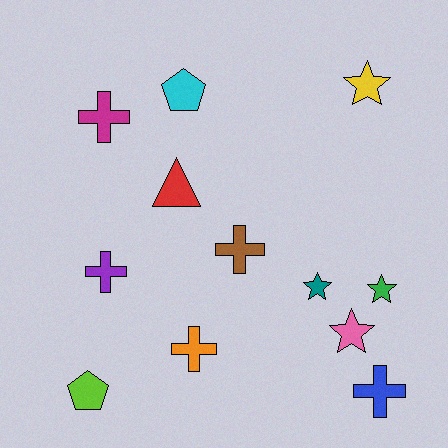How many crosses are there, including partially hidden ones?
There are 5 crosses.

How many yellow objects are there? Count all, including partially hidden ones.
There is 1 yellow object.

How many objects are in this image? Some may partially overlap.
There are 12 objects.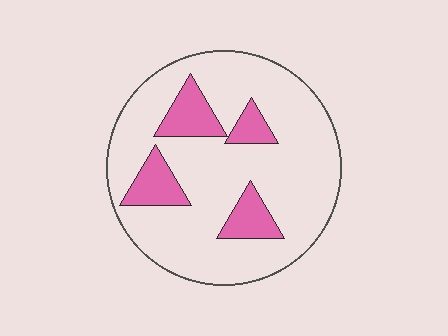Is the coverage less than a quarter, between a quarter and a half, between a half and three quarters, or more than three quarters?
Less than a quarter.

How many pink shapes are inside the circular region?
4.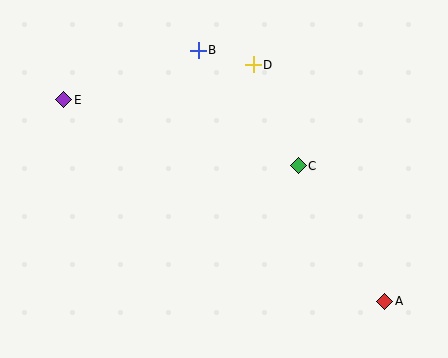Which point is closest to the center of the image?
Point C at (298, 166) is closest to the center.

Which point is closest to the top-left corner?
Point E is closest to the top-left corner.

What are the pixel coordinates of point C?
Point C is at (298, 166).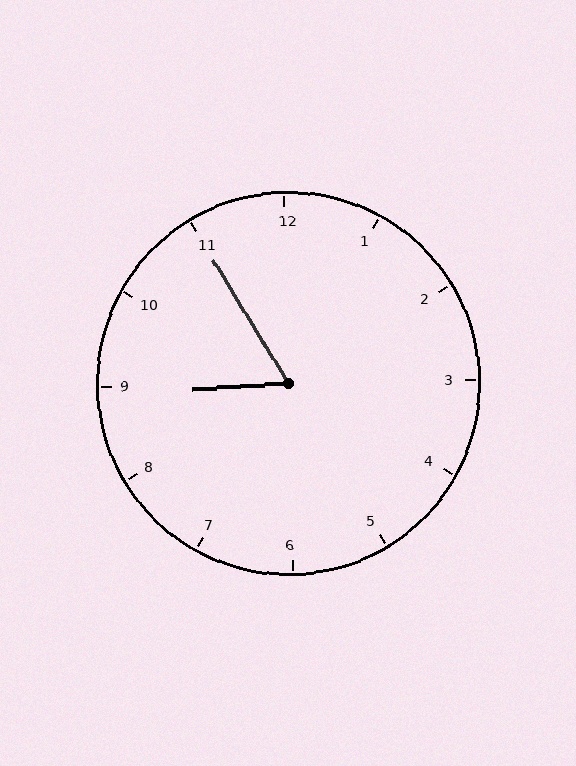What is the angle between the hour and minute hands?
Approximately 62 degrees.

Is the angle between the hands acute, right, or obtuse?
It is acute.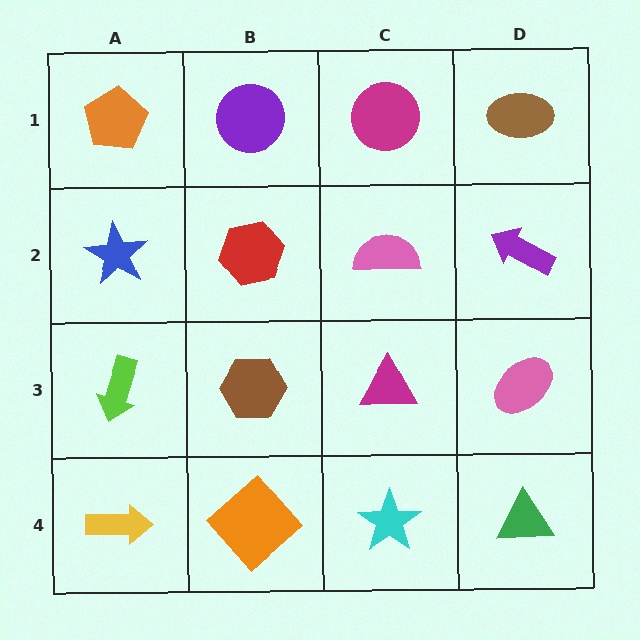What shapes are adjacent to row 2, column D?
A brown ellipse (row 1, column D), a pink ellipse (row 3, column D), a pink semicircle (row 2, column C).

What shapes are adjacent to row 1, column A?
A blue star (row 2, column A), a purple circle (row 1, column B).